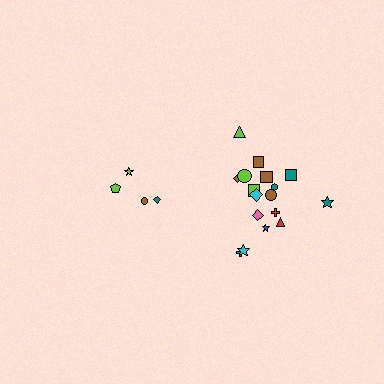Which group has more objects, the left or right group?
The right group.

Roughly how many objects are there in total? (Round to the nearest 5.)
Roughly 20 objects in total.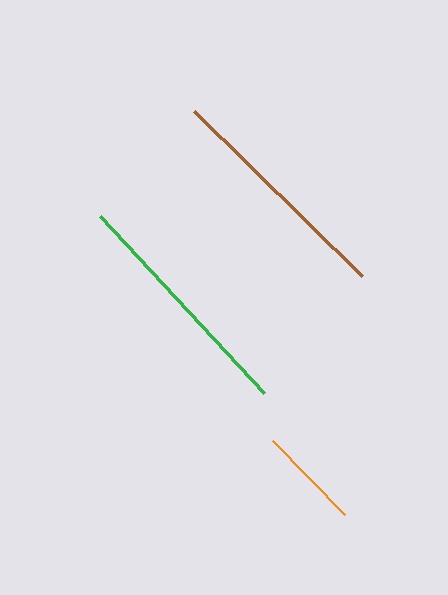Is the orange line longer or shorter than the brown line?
The brown line is longer than the orange line.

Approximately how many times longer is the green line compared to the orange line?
The green line is approximately 2.3 times the length of the orange line.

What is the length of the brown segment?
The brown segment is approximately 235 pixels long.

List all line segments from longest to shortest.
From longest to shortest: green, brown, orange.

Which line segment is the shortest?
The orange line is the shortest at approximately 104 pixels.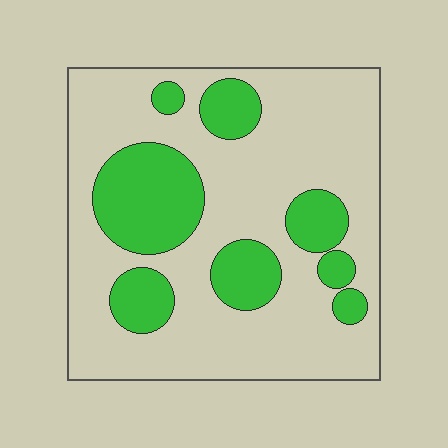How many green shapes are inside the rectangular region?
8.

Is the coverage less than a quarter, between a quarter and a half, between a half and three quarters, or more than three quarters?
Between a quarter and a half.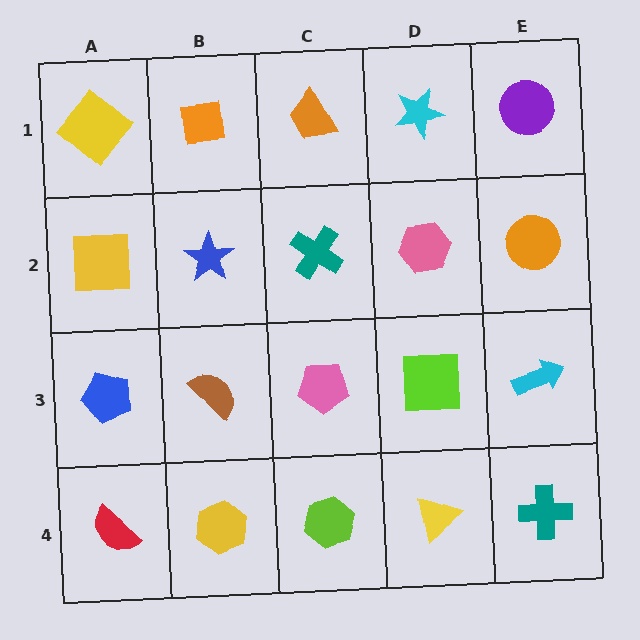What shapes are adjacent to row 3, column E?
An orange circle (row 2, column E), a teal cross (row 4, column E), a lime square (row 3, column D).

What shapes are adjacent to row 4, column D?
A lime square (row 3, column D), a lime hexagon (row 4, column C), a teal cross (row 4, column E).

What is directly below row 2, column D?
A lime square.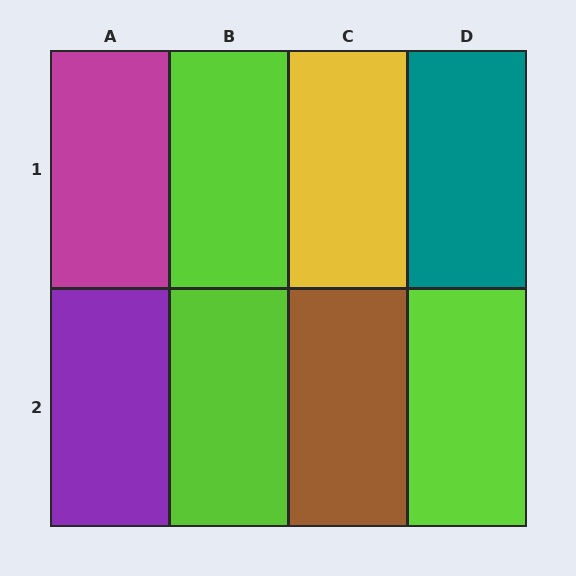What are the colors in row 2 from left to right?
Purple, lime, brown, lime.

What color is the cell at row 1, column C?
Yellow.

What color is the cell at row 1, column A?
Magenta.